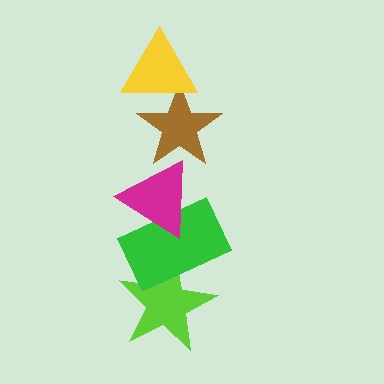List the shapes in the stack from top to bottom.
From top to bottom: the yellow triangle, the brown star, the magenta triangle, the green rectangle, the lime star.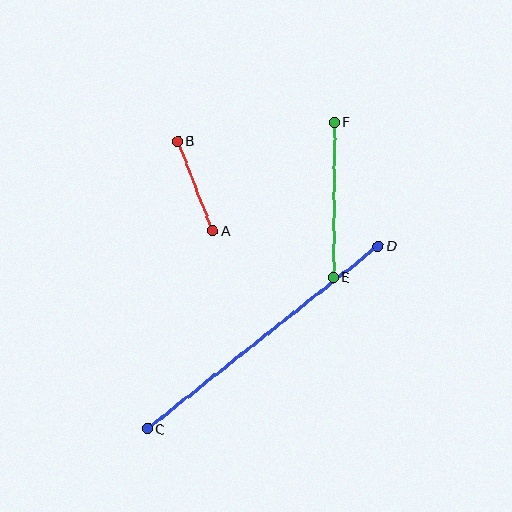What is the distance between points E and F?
The distance is approximately 155 pixels.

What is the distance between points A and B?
The distance is approximately 96 pixels.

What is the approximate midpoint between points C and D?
The midpoint is at approximately (263, 337) pixels.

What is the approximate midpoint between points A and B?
The midpoint is at approximately (195, 186) pixels.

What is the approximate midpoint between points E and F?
The midpoint is at approximately (334, 200) pixels.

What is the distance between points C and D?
The distance is approximately 294 pixels.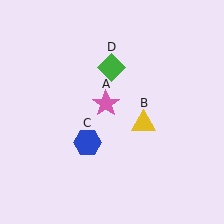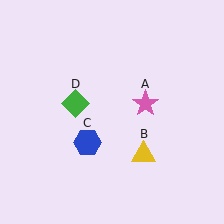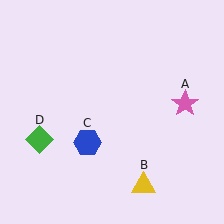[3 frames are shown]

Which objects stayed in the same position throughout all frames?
Blue hexagon (object C) remained stationary.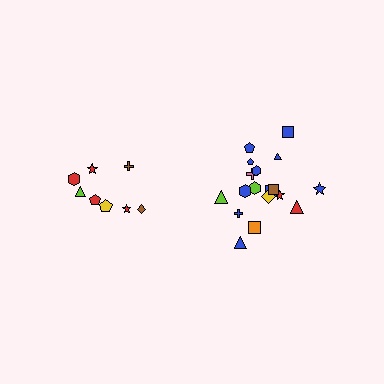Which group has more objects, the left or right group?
The right group.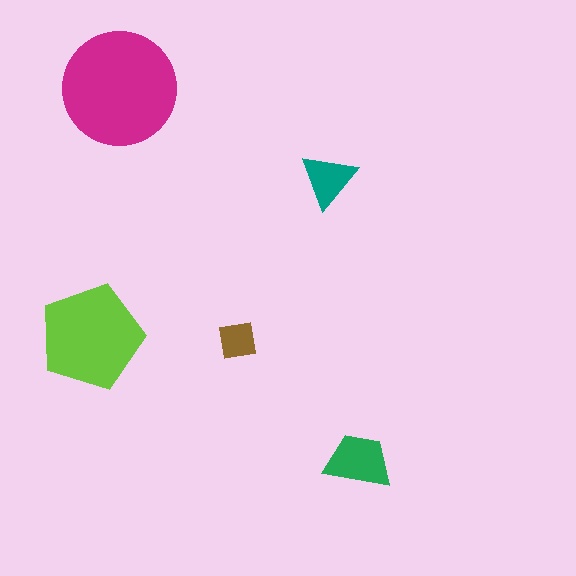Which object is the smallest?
The brown square.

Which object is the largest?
The magenta circle.